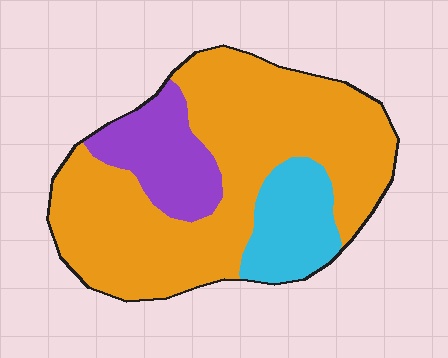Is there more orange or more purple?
Orange.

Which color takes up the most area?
Orange, at roughly 70%.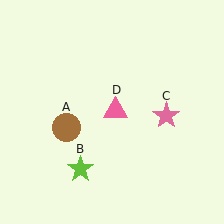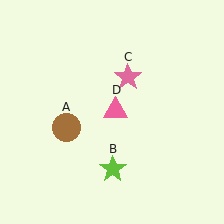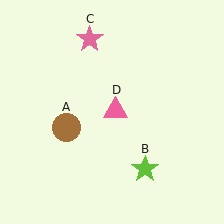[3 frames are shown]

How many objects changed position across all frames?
2 objects changed position: lime star (object B), pink star (object C).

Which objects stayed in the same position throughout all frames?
Brown circle (object A) and pink triangle (object D) remained stationary.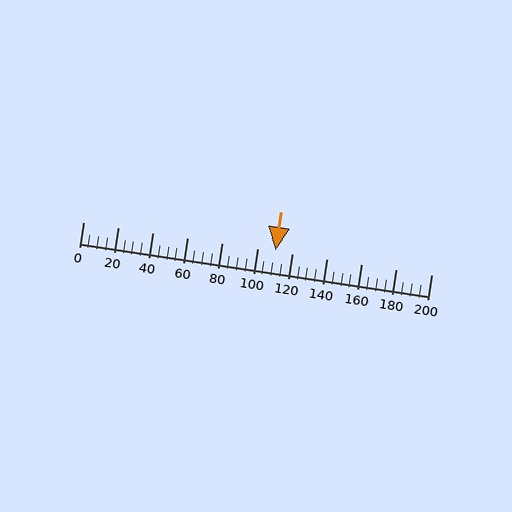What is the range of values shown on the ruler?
The ruler shows values from 0 to 200.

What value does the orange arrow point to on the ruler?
The orange arrow points to approximately 111.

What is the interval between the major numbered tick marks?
The major tick marks are spaced 20 units apart.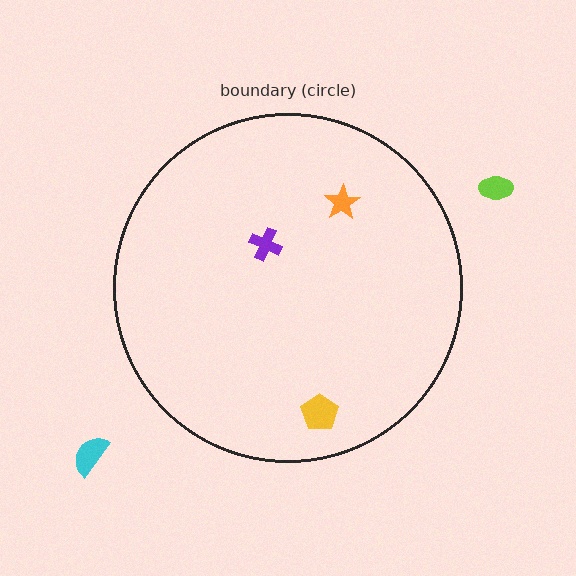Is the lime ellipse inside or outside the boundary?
Outside.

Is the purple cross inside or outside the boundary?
Inside.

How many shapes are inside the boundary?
3 inside, 2 outside.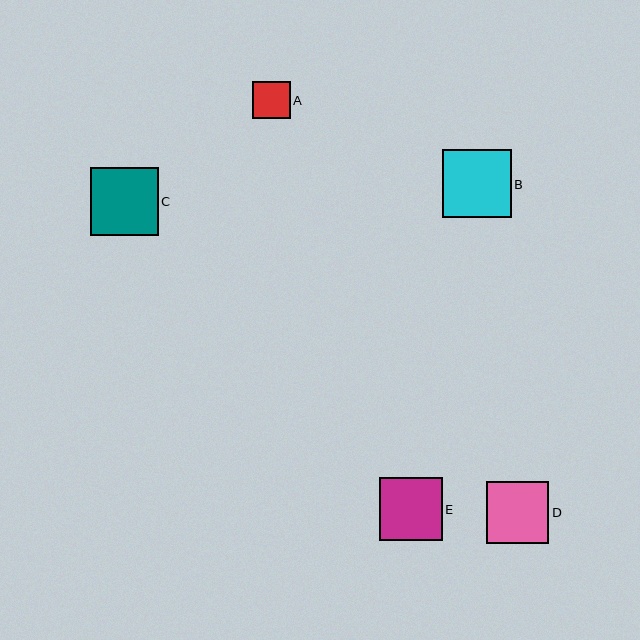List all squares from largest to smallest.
From largest to smallest: B, C, E, D, A.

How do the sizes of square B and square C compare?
Square B and square C are approximately the same size.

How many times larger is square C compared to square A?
Square C is approximately 1.8 times the size of square A.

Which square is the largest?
Square B is the largest with a size of approximately 69 pixels.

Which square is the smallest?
Square A is the smallest with a size of approximately 37 pixels.